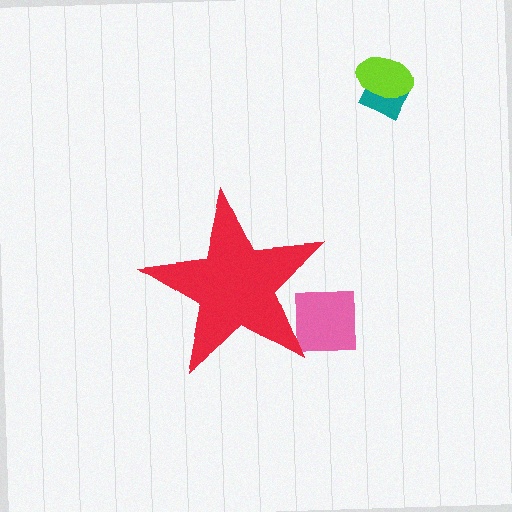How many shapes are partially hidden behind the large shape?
1 shape is partially hidden.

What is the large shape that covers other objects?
A red star.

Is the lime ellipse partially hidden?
No, the lime ellipse is fully visible.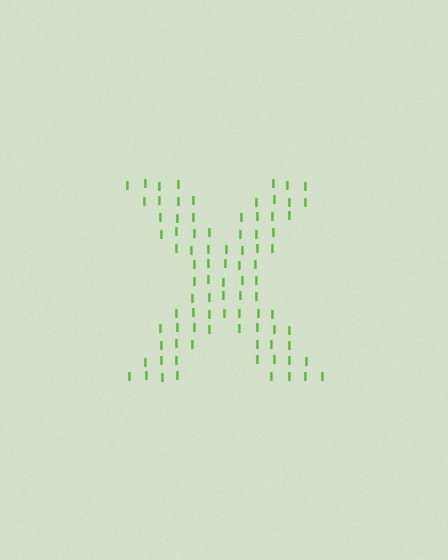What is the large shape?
The large shape is the letter X.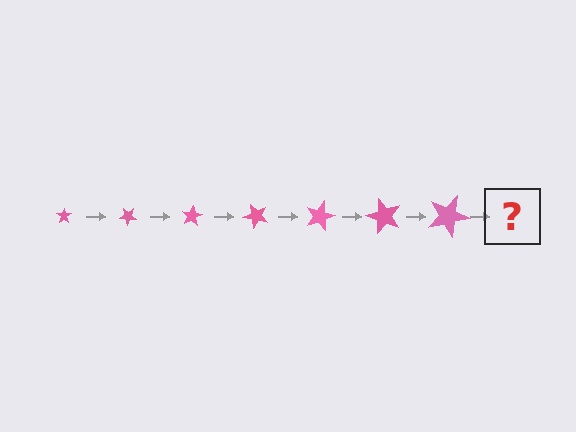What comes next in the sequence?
The next element should be a star, larger than the previous one and rotated 280 degrees from the start.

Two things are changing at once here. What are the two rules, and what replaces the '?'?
The two rules are that the star grows larger each step and it rotates 40 degrees each step. The '?' should be a star, larger than the previous one and rotated 280 degrees from the start.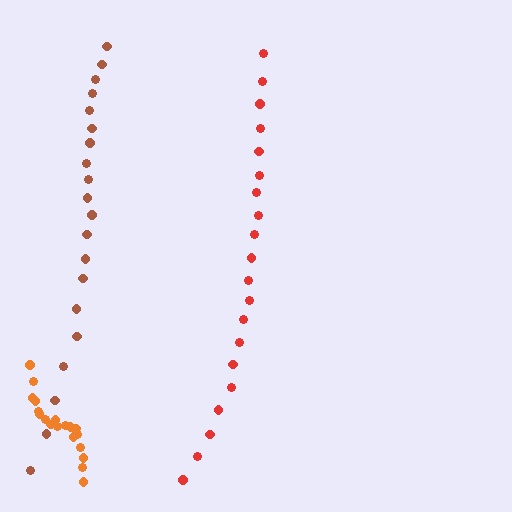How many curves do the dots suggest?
There are 3 distinct paths.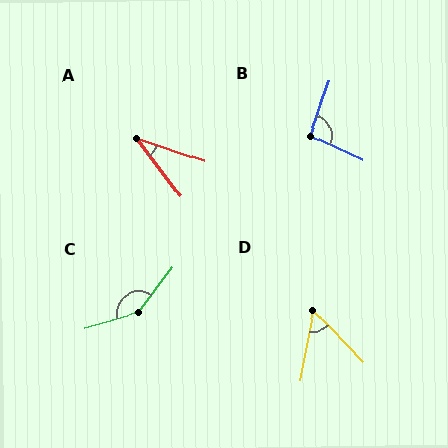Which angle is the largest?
C, at approximately 143 degrees.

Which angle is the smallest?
A, at approximately 34 degrees.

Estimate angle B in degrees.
Approximately 95 degrees.